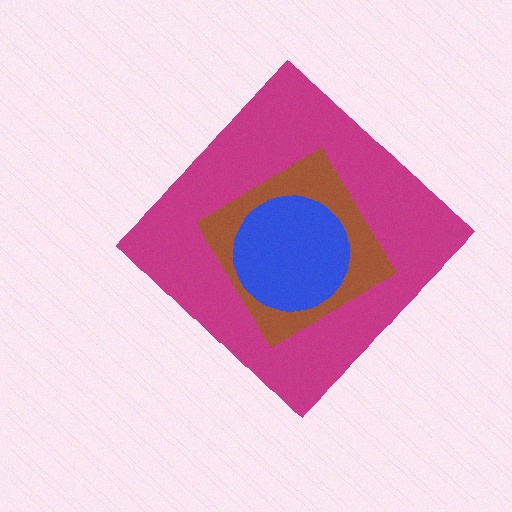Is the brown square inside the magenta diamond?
Yes.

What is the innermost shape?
The blue circle.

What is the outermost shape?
The magenta diamond.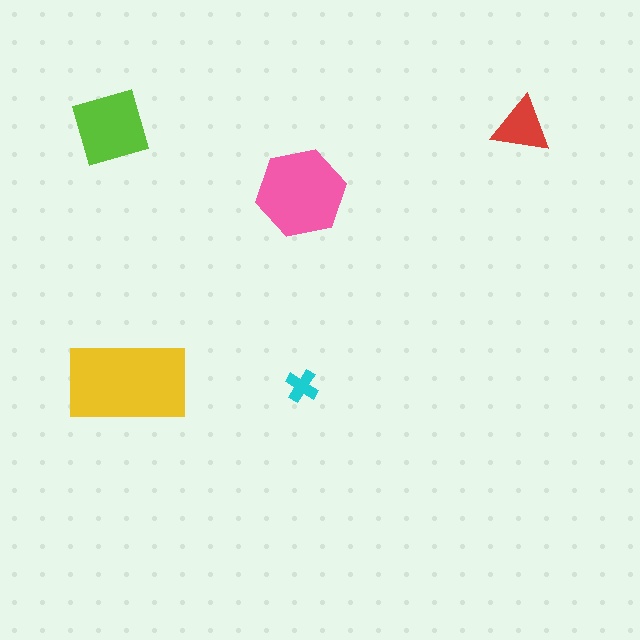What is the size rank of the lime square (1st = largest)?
3rd.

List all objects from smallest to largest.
The cyan cross, the red triangle, the lime square, the pink hexagon, the yellow rectangle.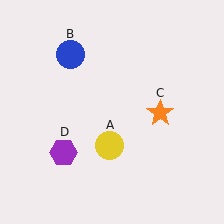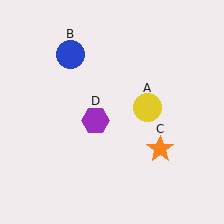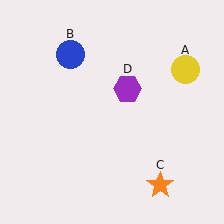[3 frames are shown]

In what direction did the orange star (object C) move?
The orange star (object C) moved down.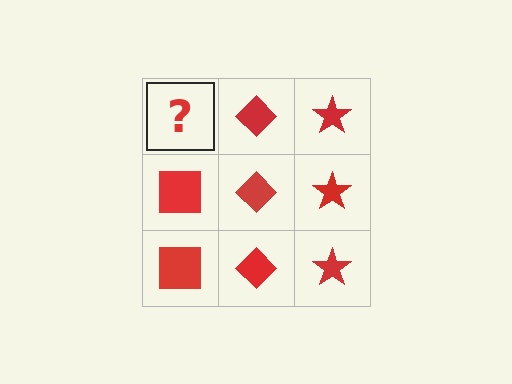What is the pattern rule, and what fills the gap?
The rule is that each column has a consistent shape. The gap should be filled with a red square.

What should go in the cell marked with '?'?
The missing cell should contain a red square.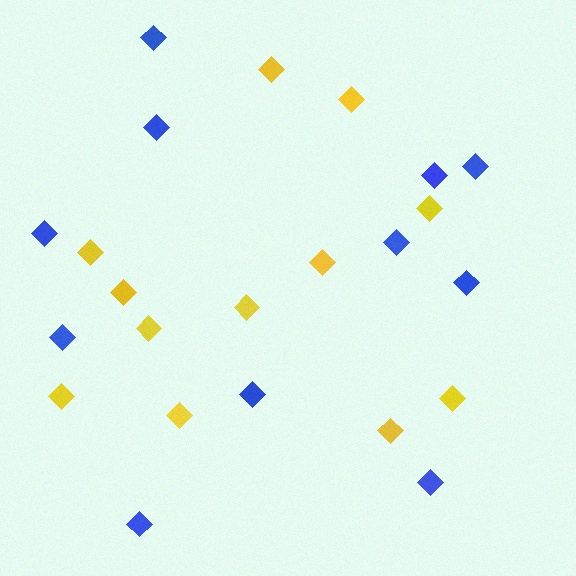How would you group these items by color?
There are 2 groups: one group of blue diamonds (11) and one group of yellow diamonds (12).